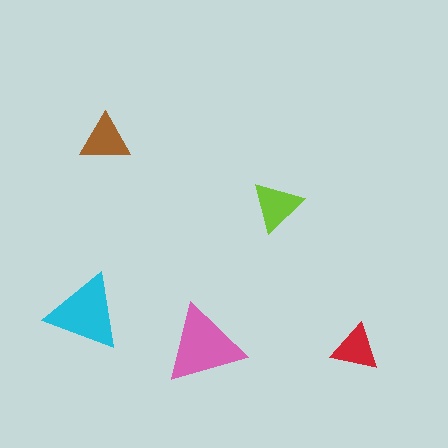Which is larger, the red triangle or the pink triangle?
The pink one.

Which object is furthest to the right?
The red triangle is rightmost.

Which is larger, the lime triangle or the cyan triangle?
The cyan one.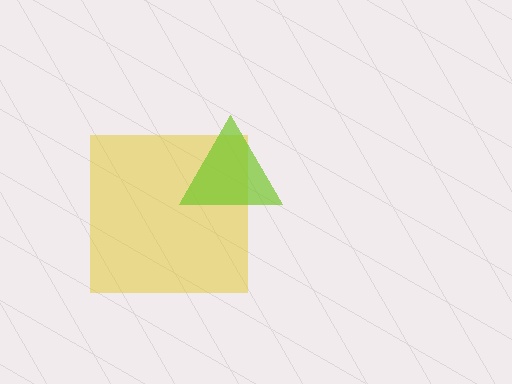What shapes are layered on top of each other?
The layered shapes are: a yellow square, a lime triangle.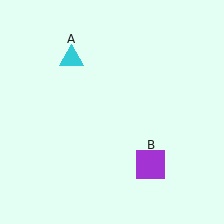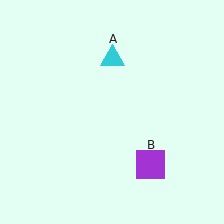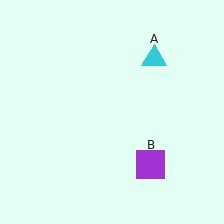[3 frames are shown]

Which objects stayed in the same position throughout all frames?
Purple square (object B) remained stationary.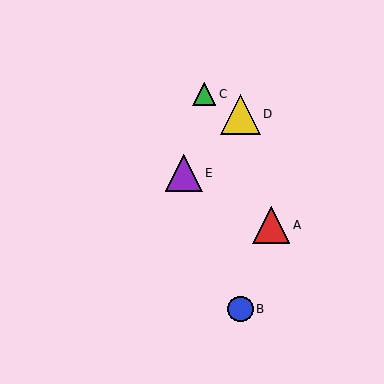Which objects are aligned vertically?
Objects B, D are aligned vertically.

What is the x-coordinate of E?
Object E is at x≈184.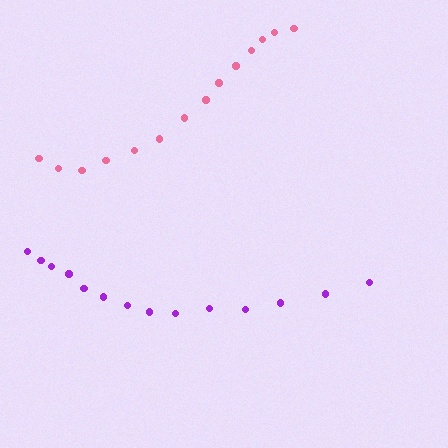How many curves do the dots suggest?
There are 2 distinct paths.